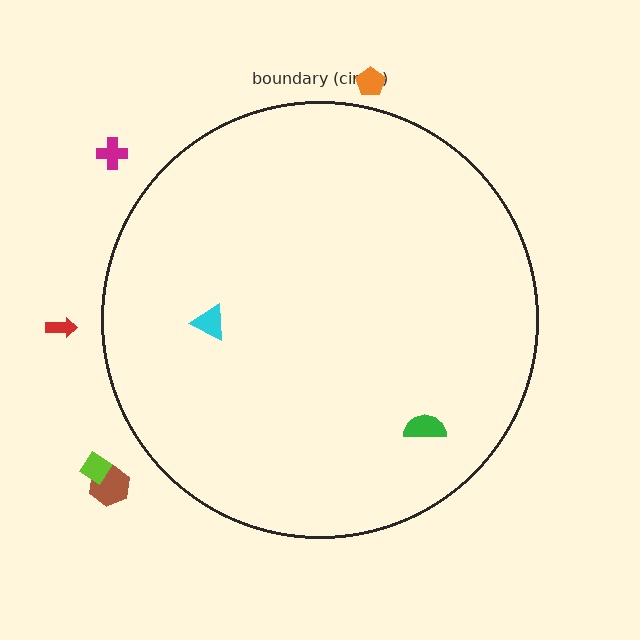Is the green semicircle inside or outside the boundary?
Inside.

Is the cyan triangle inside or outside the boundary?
Inside.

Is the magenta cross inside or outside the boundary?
Outside.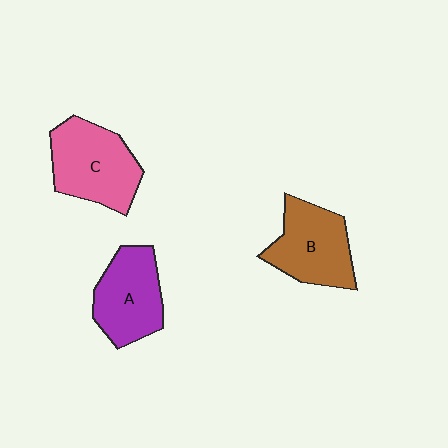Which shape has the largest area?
Shape C (pink).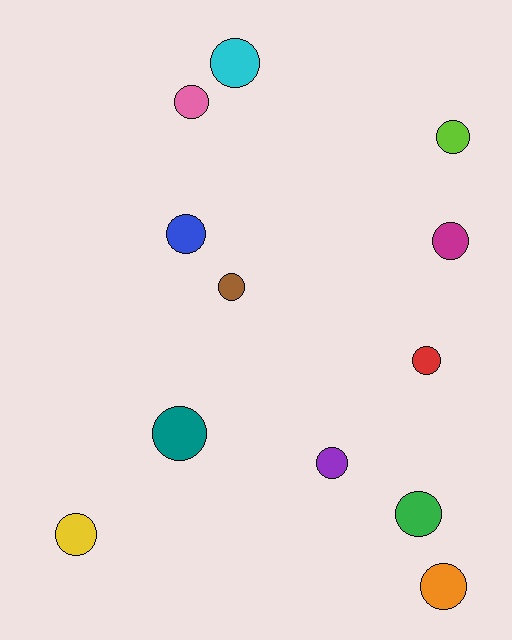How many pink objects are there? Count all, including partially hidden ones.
There is 1 pink object.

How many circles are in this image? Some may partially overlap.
There are 12 circles.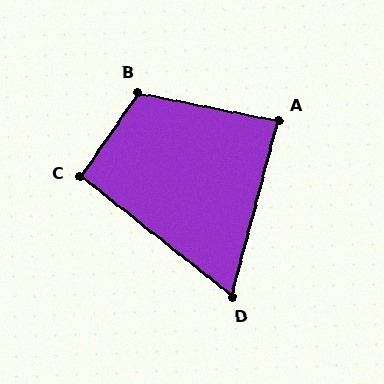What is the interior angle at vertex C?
Approximately 94 degrees (approximately right).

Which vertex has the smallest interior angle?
D, at approximately 66 degrees.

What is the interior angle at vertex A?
Approximately 86 degrees (approximately right).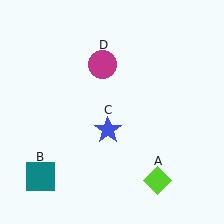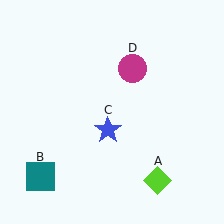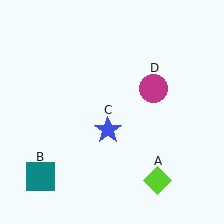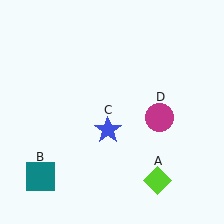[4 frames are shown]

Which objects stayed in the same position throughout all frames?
Lime diamond (object A) and teal square (object B) and blue star (object C) remained stationary.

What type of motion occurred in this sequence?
The magenta circle (object D) rotated clockwise around the center of the scene.